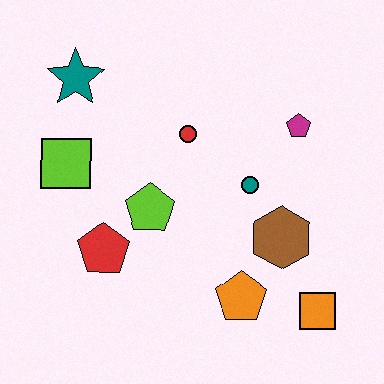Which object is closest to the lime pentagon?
The red pentagon is closest to the lime pentagon.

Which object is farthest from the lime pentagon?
The orange square is farthest from the lime pentagon.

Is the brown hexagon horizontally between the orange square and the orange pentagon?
Yes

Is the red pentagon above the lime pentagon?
No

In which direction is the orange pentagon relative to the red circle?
The orange pentagon is below the red circle.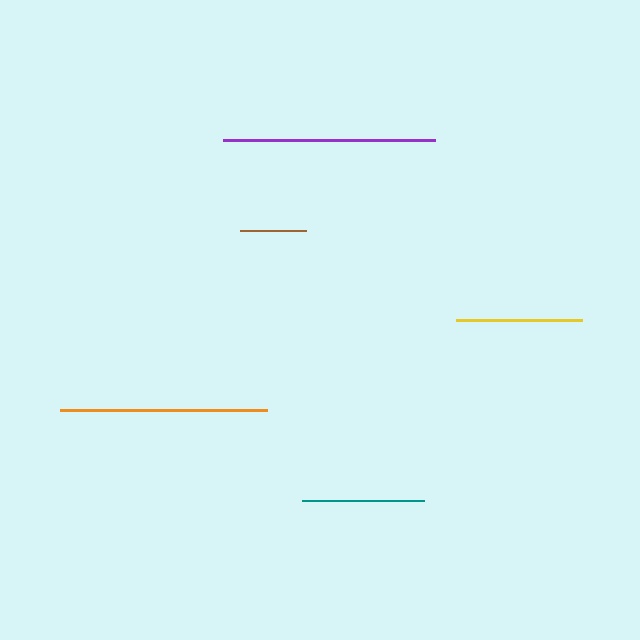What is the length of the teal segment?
The teal segment is approximately 122 pixels long.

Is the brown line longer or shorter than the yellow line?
The yellow line is longer than the brown line.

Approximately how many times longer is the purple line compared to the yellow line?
The purple line is approximately 1.7 times the length of the yellow line.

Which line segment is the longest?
The purple line is the longest at approximately 212 pixels.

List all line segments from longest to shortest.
From longest to shortest: purple, orange, yellow, teal, brown.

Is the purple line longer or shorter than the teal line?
The purple line is longer than the teal line.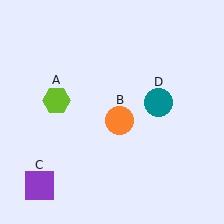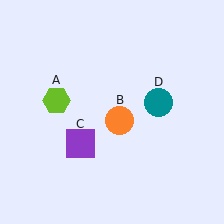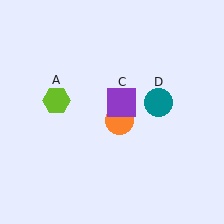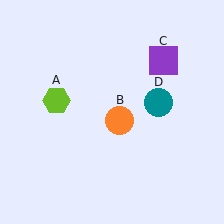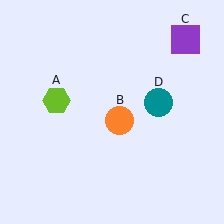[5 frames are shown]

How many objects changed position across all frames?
1 object changed position: purple square (object C).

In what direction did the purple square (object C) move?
The purple square (object C) moved up and to the right.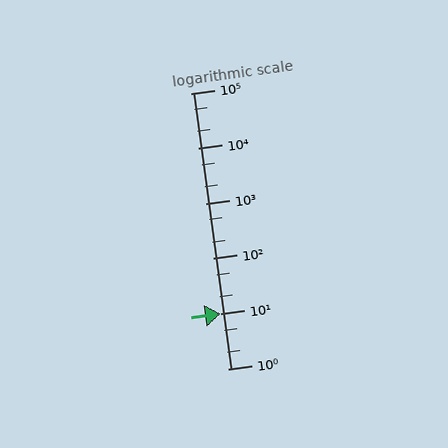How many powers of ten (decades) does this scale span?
The scale spans 5 decades, from 1 to 100000.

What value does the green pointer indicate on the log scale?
The pointer indicates approximately 9.9.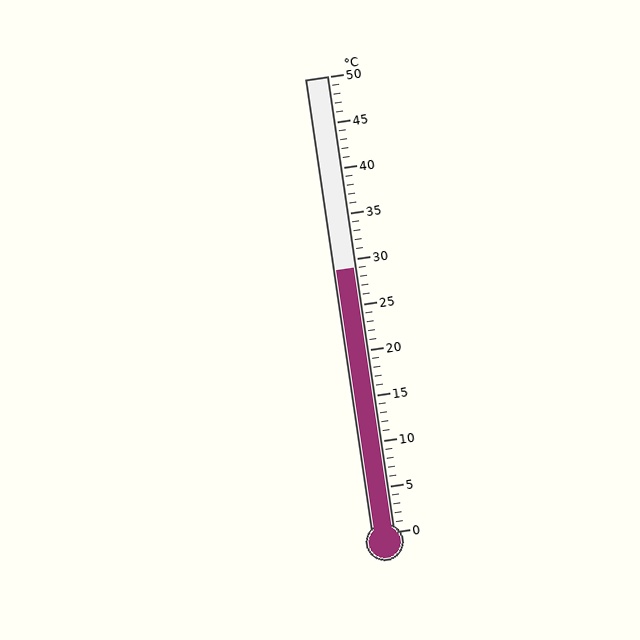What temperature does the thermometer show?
The thermometer shows approximately 29°C.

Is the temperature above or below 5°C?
The temperature is above 5°C.